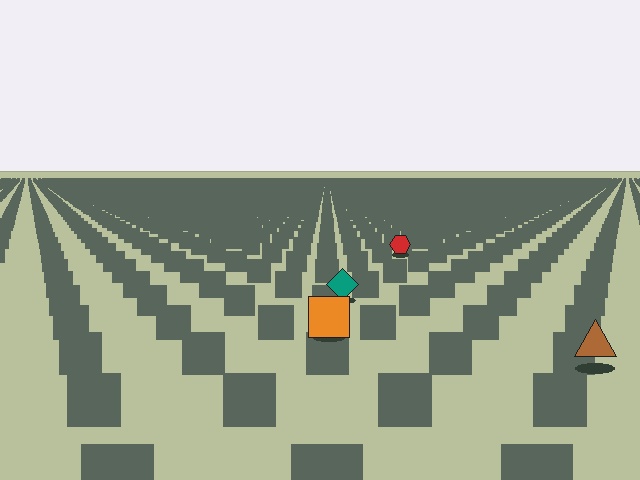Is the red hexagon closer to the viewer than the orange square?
No. The orange square is closer — you can tell from the texture gradient: the ground texture is coarser near it.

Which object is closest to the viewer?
The brown triangle is closest. The texture marks near it are larger and more spread out.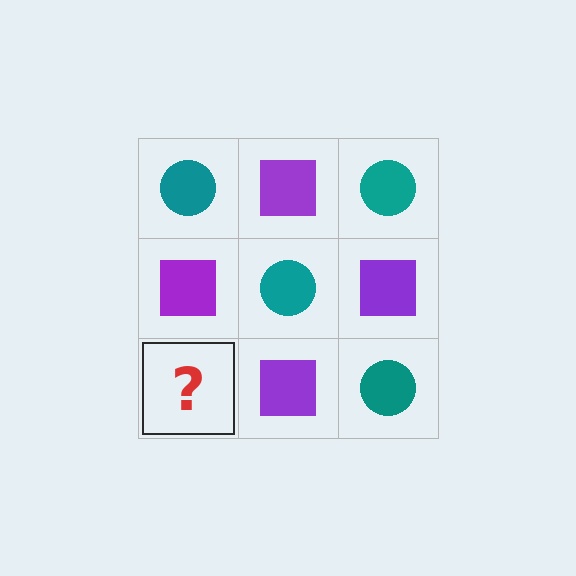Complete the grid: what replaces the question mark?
The question mark should be replaced with a teal circle.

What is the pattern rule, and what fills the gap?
The rule is that it alternates teal circle and purple square in a checkerboard pattern. The gap should be filled with a teal circle.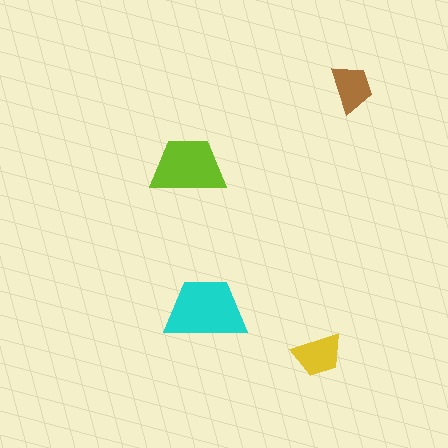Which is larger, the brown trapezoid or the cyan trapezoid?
The cyan one.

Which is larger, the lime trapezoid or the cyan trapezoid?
The cyan one.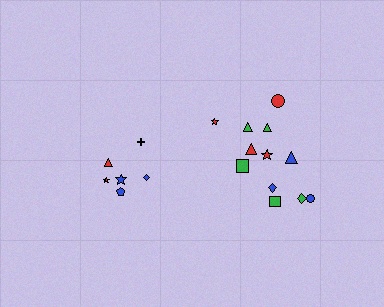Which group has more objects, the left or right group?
The right group.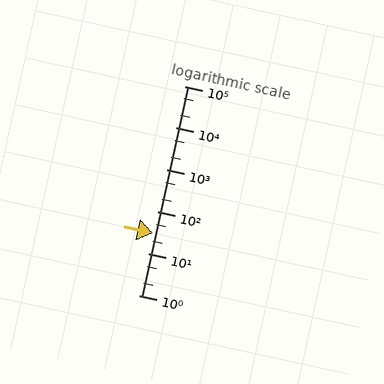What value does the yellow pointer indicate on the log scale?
The pointer indicates approximately 30.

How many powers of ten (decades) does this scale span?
The scale spans 5 decades, from 1 to 100000.